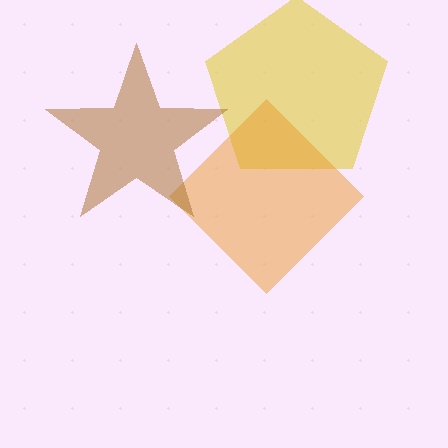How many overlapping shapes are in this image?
There are 3 overlapping shapes in the image.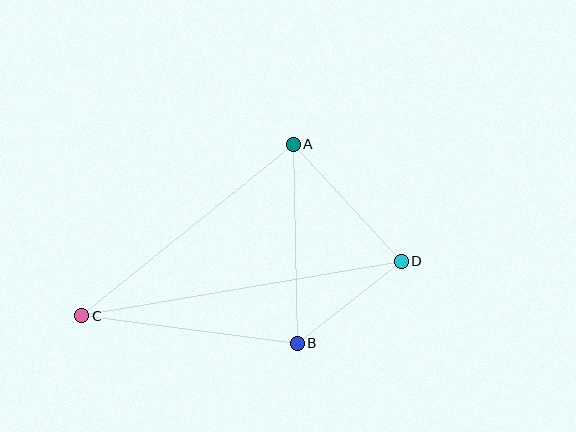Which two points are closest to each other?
Points B and D are closest to each other.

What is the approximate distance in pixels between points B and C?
The distance between B and C is approximately 217 pixels.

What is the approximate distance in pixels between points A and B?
The distance between A and B is approximately 199 pixels.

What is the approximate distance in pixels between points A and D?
The distance between A and D is approximately 159 pixels.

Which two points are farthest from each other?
Points C and D are farthest from each other.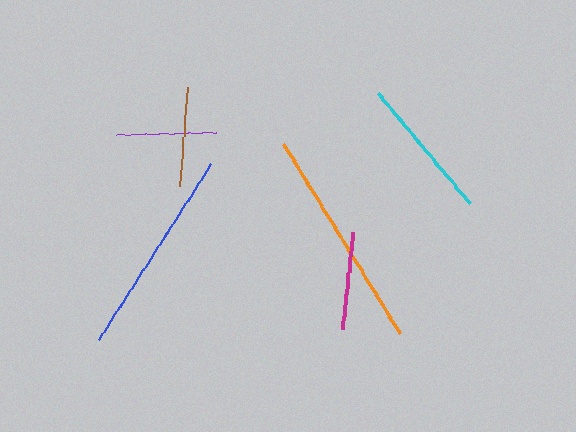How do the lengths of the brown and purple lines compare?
The brown and purple lines are approximately the same length.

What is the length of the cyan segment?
The cyan segment is approximately 143 pixels long.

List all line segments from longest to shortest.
From longest to shortest: orange, blue, cyan, brown, purple, magenta.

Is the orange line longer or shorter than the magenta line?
The orange line is longer than the magenta line.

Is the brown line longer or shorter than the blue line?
The blue line is longer than the brown line.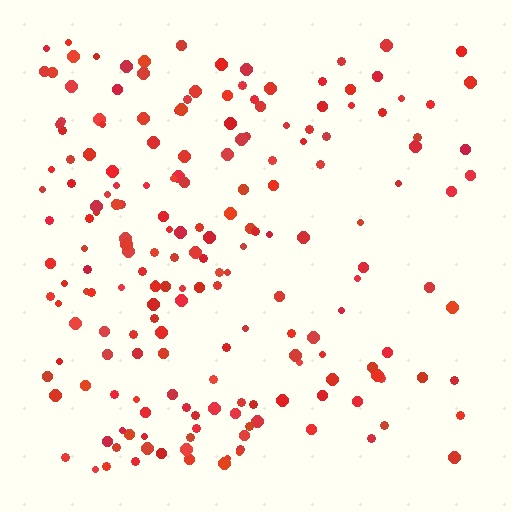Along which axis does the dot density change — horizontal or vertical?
Horizontal.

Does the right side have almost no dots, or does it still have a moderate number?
Still a moderate number, just noticeably fewer than the left.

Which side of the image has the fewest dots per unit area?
The right.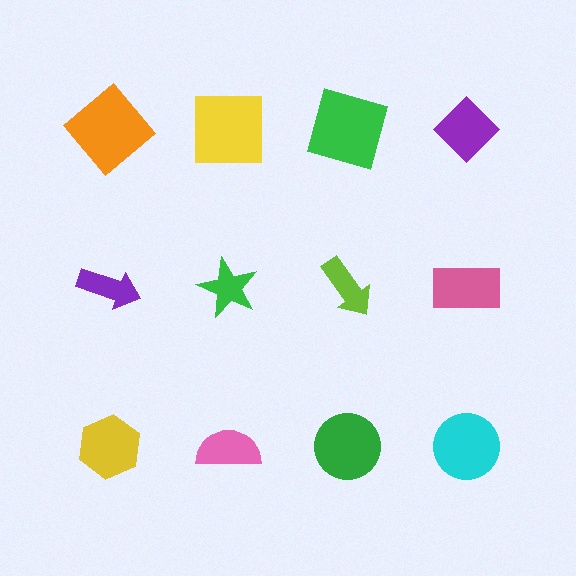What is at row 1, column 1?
An orange diamond.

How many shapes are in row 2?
4 shapes.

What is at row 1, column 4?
A purple diamond.